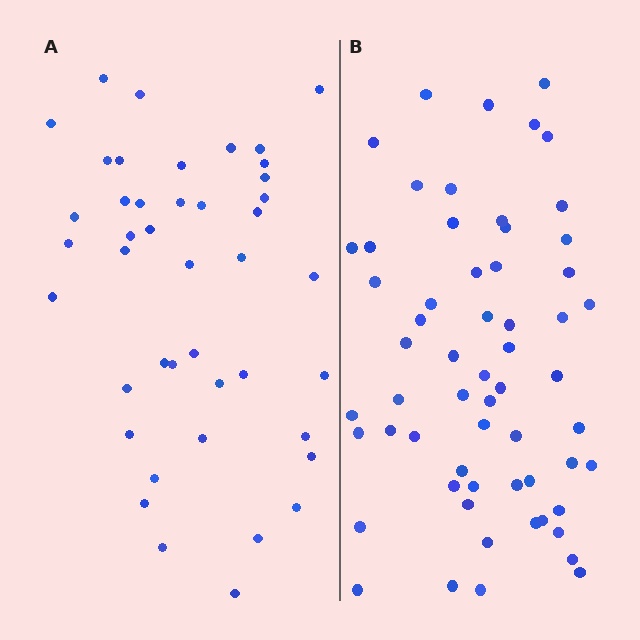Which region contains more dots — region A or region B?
Region B (the right region) has more dots.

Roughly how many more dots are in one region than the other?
Region B has approximately 15 more dots than region A.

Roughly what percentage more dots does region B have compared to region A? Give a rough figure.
About 40% more.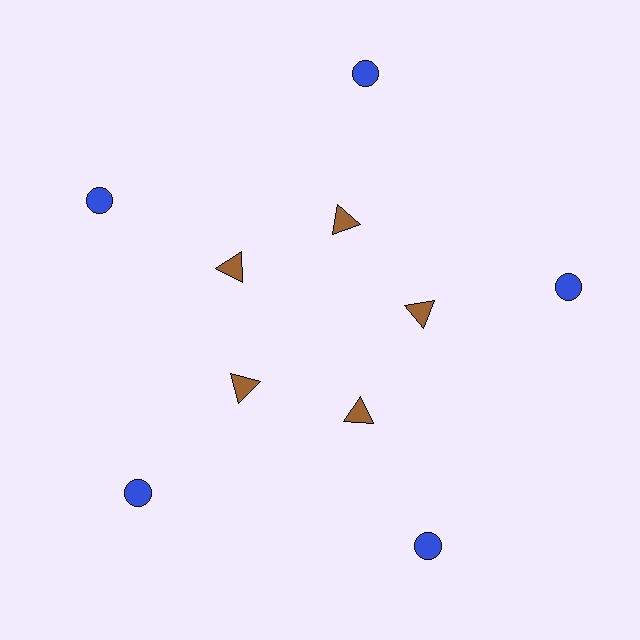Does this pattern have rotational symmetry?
Yes, this pattern has 5-fold rotational symmetry. It looks the same after rotating 72 degrees around the center.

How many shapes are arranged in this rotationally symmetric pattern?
There are 10 shapes, arranged in 5 groups of 2.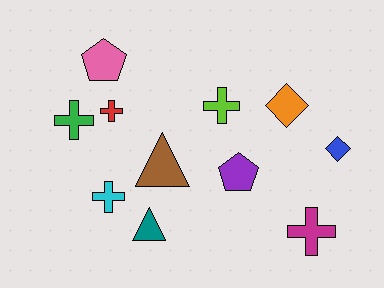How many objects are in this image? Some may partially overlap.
There are 11 objects.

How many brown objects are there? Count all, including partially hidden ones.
There is 1 brown object.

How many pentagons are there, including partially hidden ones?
There are 2 pentagons.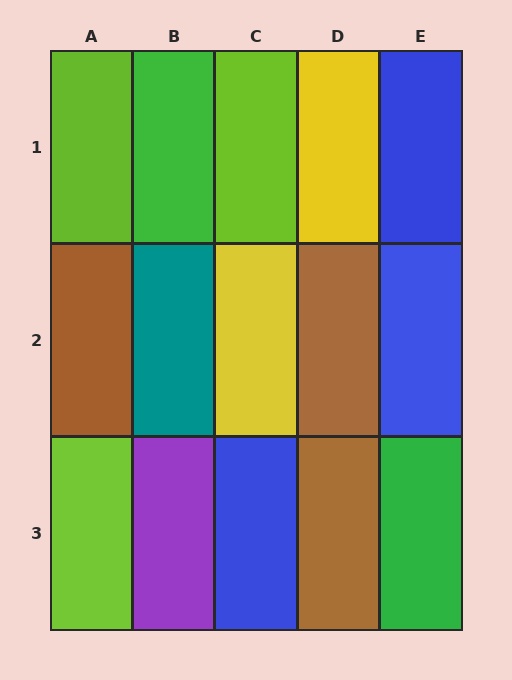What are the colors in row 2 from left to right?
Brown, teal, yellow, brown, blue.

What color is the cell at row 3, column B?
Purple.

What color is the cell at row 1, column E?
Blue.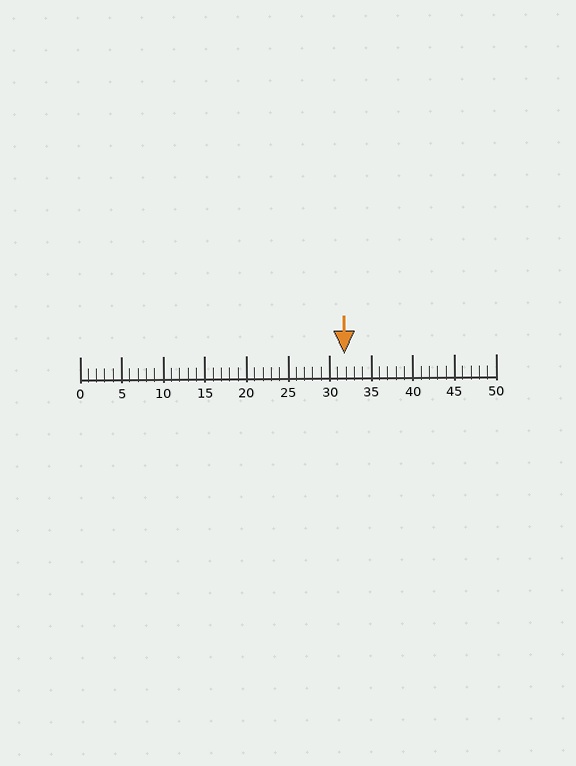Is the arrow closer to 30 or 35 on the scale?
The arrow is closer to 30.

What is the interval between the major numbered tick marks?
The major tick marks are spaced 5 units apart.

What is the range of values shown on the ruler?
The ruler shows values from 0 to 50.